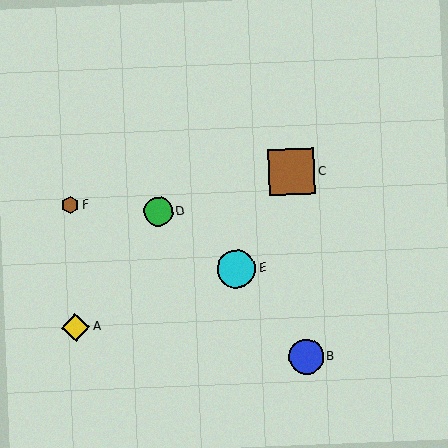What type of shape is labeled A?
Shape A is a yellow diamond.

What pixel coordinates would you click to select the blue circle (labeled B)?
Click at (306, 357) to select the blue circle B.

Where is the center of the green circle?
The center of the green circle is at (158, 212).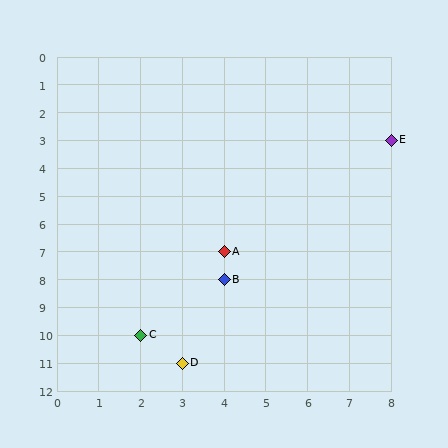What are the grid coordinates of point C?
Point C is at grid coordinates (2, 10).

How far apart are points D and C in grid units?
Points D and C are 1 column and 1 row apart (about 1.4 grid units diagonally).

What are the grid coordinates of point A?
Point A is at grid coordinates (4, 7).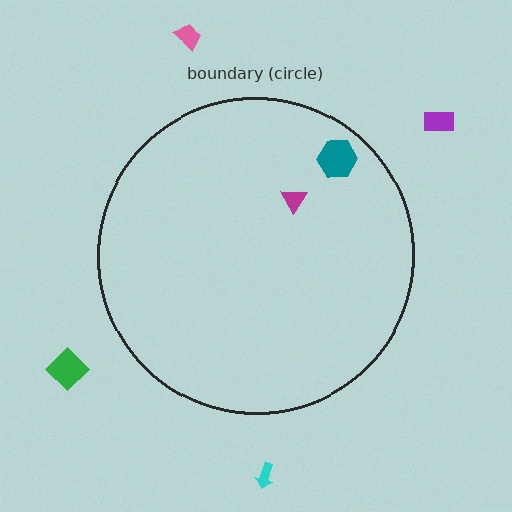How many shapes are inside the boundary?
2 inside, 4 outside.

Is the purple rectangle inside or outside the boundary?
Outside.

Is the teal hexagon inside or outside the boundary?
Inside.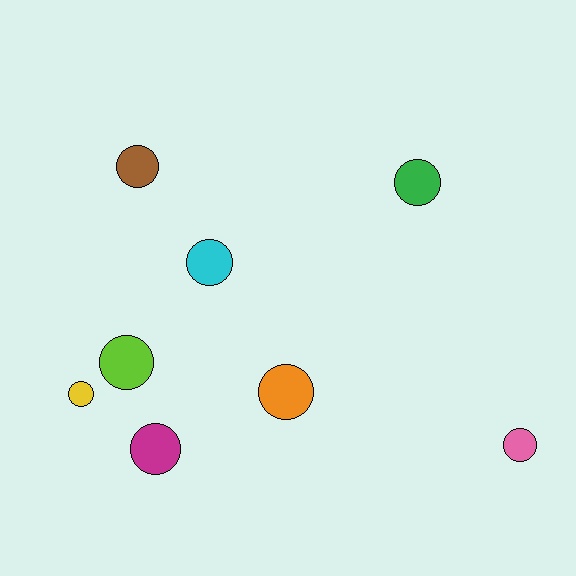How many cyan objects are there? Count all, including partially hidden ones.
There is 1 cyan object.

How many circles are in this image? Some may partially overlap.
There are 8 circles.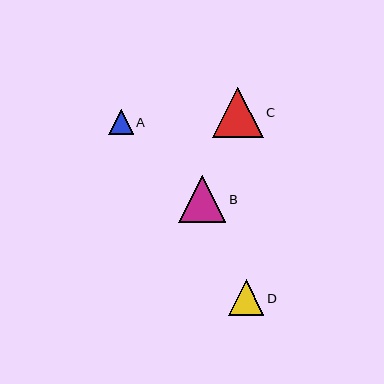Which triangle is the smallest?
Triangle A is the smallest with a size of approximately 24 pixels.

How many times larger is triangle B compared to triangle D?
Triangle B is approximately 1.3 times the size of triangle D.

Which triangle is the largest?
Triangle C is the largest with a size of approximately 50 pixels.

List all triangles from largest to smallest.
From largest to smallest: C, B, D, A.